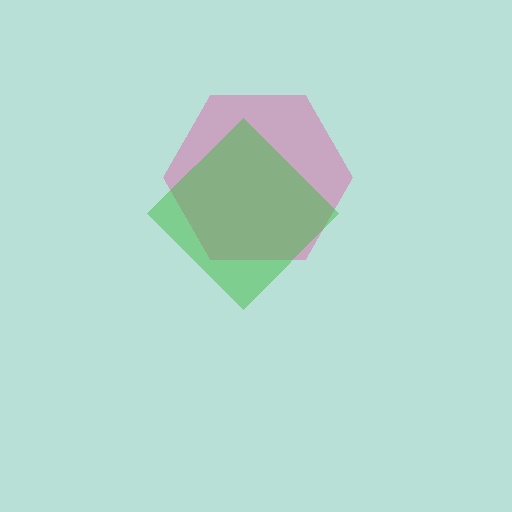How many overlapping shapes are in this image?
There are 2 overlapping shapes in the image.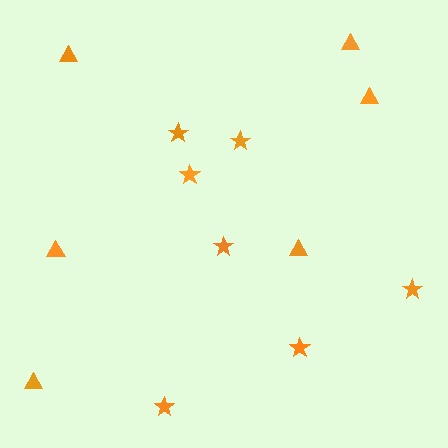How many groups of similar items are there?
There are 2 groups: one group of stars (7) and one group of triangles (6).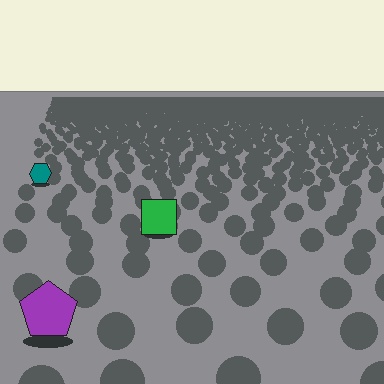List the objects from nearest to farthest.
From nearest to farthest: the purple pentagon, the green square, the teal hexagon.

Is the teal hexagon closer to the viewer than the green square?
No. The green square is closer — you can tell from the texture gradient: the ground texture is coarser near it.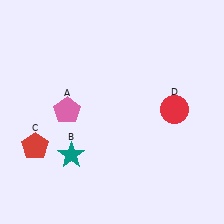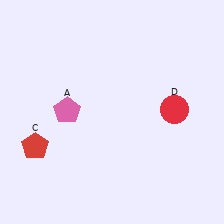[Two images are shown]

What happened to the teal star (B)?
The teal star (B) was removed in Image 2. It was in the bottom-left area of Image 1.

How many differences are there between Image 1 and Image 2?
There is 1 difference between the two images.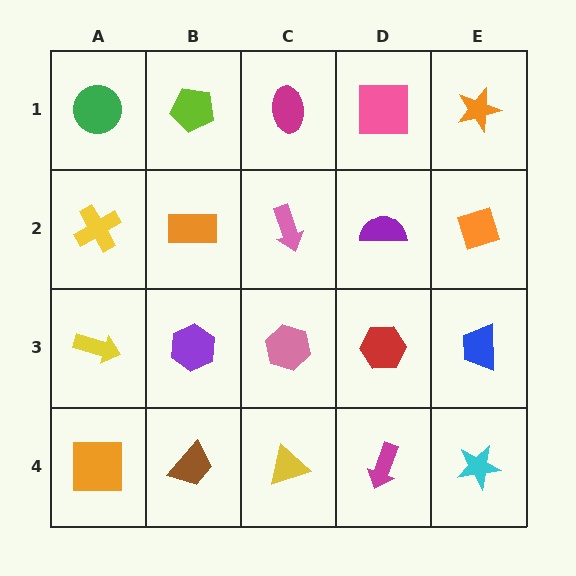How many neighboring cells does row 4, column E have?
2.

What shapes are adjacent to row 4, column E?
A blue trapezoid (row 3, column E), a magenta arrow (row 4, column D).